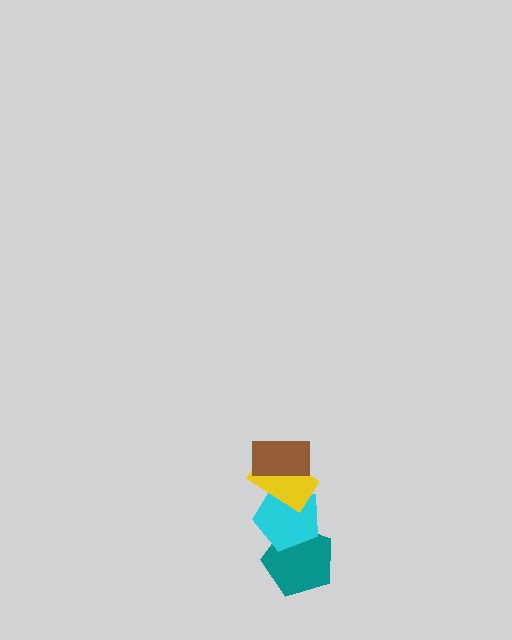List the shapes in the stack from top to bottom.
From top to bottom: the brown rectangle, the yellow rectangle, the cyan pentagon, the teal pentagon.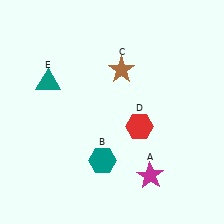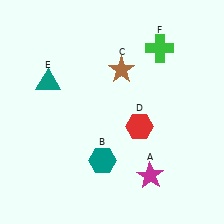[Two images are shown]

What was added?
A green cross (F) was added in Image 2.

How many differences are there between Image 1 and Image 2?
There is 1 difference between the two images.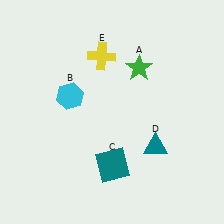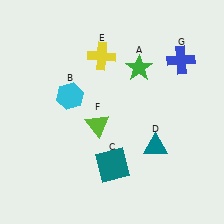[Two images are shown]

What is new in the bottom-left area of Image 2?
A lime triangle (F) was added in the bottom-left area of Image 2.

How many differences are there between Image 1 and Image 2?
There are 2 differences between the two images.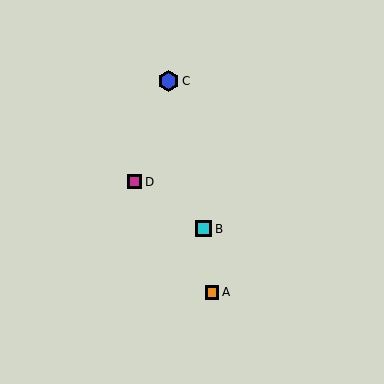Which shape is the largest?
The blue hexagon (labeled C) is the largest.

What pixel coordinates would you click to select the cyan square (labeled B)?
Click at (203, 229) to select the cyan square B.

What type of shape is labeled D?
Shape D is a magenta square.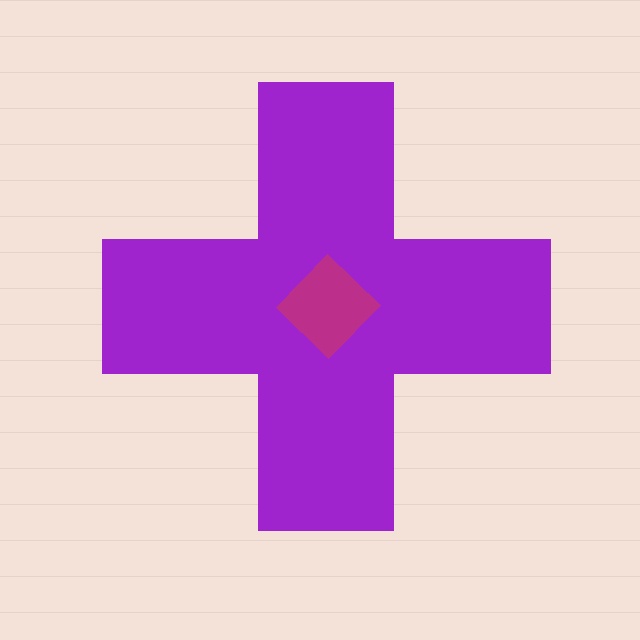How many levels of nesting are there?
2.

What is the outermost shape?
The purple cross.